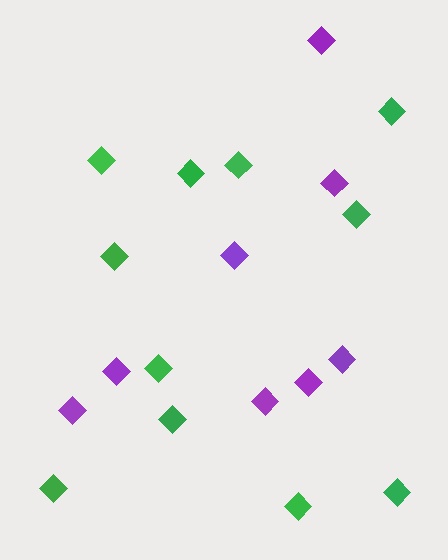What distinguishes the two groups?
There are 2 groups: one group of green diamonds (11) and one group of purple diamonds (8).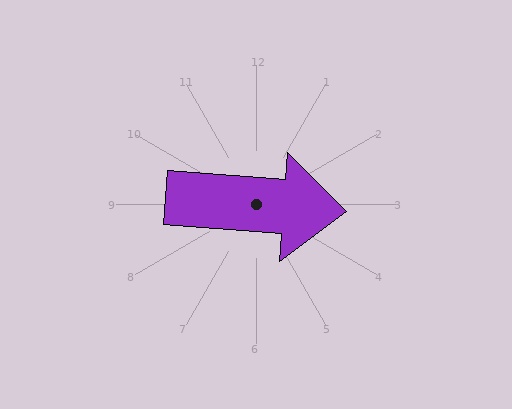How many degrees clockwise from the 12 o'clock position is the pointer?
Approximately 94 degrees.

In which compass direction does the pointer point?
East.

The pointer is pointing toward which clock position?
Roughly 3 o'clock.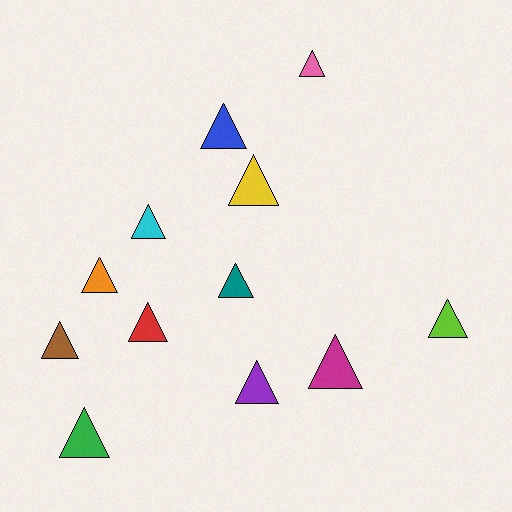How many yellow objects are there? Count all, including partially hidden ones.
There is 1 yellow object.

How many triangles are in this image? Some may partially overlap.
There are 12 triangles.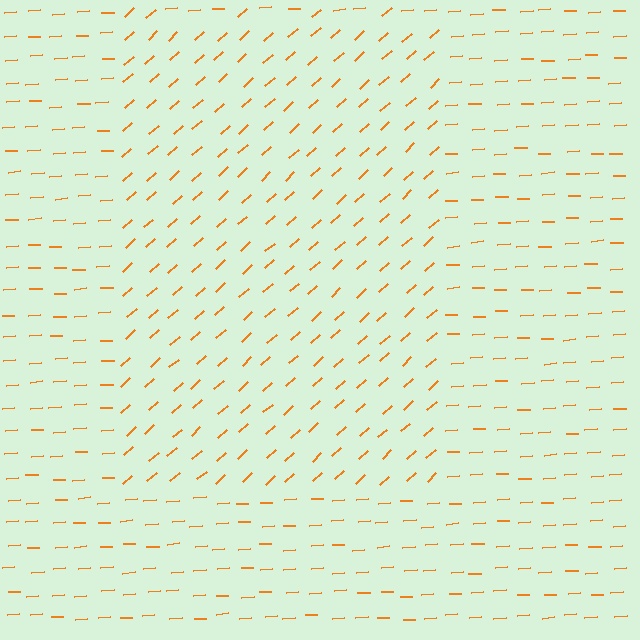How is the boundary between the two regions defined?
The boundary is defined purely by a change in line orientation (approximately 38 degrees difference). All lines are the same color and thickness.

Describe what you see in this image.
The image is filled with small orange line segments. A rectangle region in the image has lines oriented differently from the surrounding lines, creating a visible texture boundary.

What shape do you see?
I see a rectangle.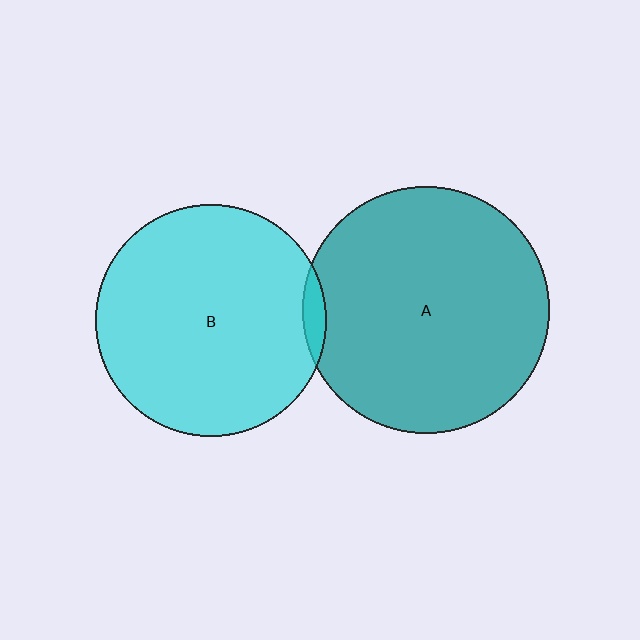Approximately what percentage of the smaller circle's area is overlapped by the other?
Approximately 5%.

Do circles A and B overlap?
Yes.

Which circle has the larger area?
Circle A (teal).